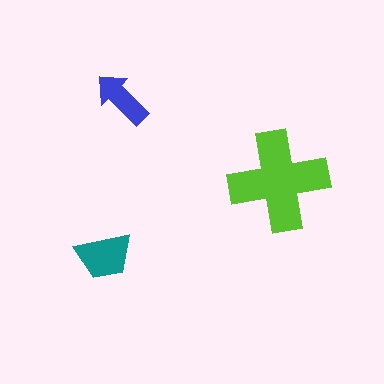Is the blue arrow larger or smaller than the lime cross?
Smaller.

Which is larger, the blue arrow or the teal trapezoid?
The teal trapezoid.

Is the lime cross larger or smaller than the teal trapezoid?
Larger.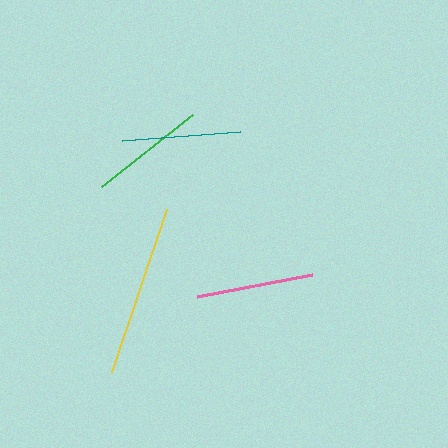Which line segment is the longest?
The yellow line is the longest at approximately 172 pixels.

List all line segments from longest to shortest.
From longest to shortest: yellow, teal, pink, green.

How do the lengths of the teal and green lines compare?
The teal and green lines are approximately the same length.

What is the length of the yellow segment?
The yellow segment is approximately 172 pixels long.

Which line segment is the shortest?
The green line is the shortest at approximately 116 pixels.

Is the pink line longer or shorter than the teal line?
The teal line is longer than the pink line.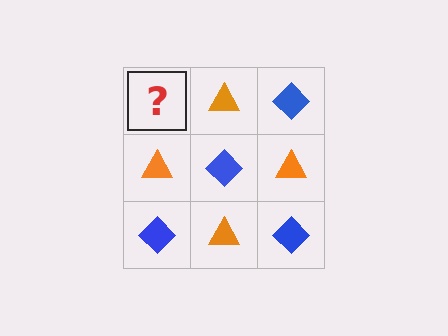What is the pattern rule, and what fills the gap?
The rule is that it alternates blue diamond and orange triangle in a checkerboard pattern. The gap should be filled with a blue diamond.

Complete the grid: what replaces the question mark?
The question mark should be replaced with a blue diamond.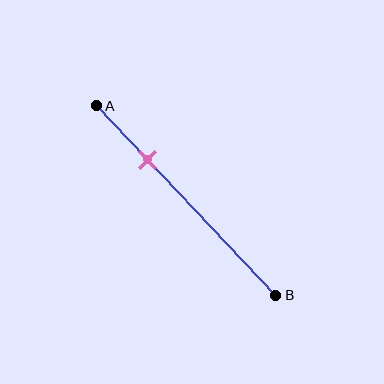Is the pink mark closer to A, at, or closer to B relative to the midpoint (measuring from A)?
The pink mark is closer to point A than the midpoint of segment AB.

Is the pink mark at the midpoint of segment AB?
No, the mark is at about 30% from A, not at the 50% midpoint.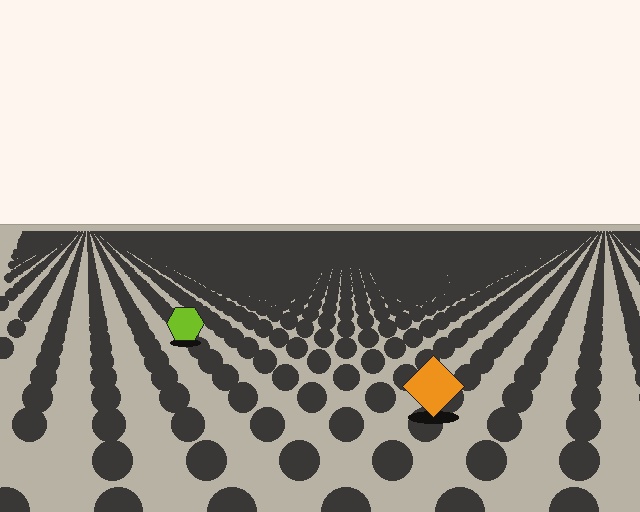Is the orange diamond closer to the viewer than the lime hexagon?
Yes. The orange diamond is closer — you can tell from the texture gradient: the ground texture is coarser near it.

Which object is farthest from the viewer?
The lime hexagon is farthest from the viewer. It appears smaller and the ground texture around it is denser.